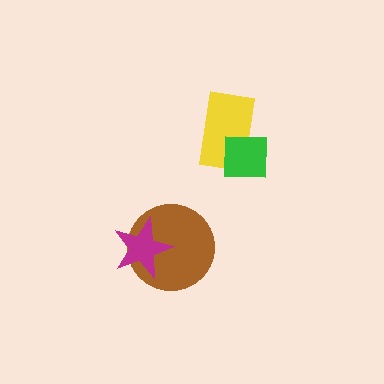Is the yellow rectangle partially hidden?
Yes, it is partially covered by another shape.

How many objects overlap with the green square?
1 object overlaps with the green square.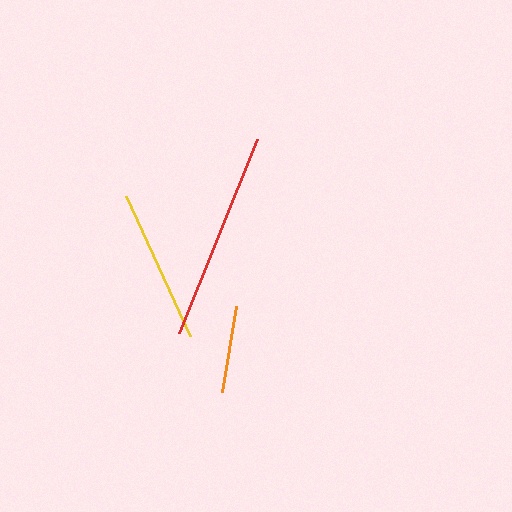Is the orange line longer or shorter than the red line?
The red line is longer than the orange line.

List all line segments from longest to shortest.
From longest to shortest: red, yellow, orange.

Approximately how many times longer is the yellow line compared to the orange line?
The yellow line is approximately 1.8 times the length of the orange line.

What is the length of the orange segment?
The orange segment is approximately 87 pixels long.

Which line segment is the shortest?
The orange line is the shortest at approximately 87 pixels.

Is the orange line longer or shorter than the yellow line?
The yellow line is longer than the orange line.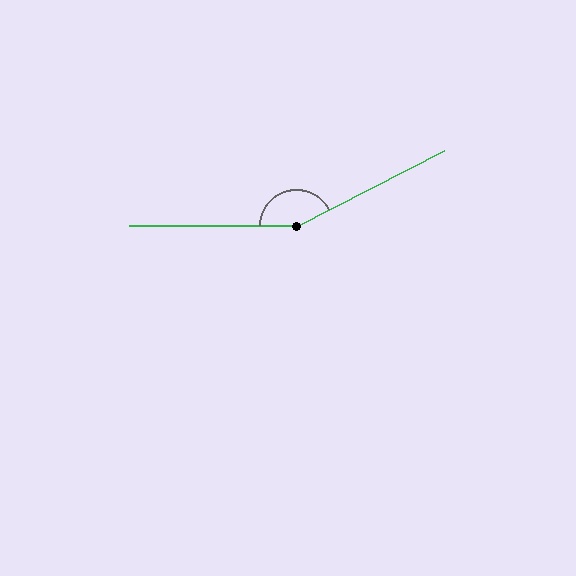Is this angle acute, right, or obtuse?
It is obtuse.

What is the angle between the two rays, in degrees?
Approximately 153 degrees.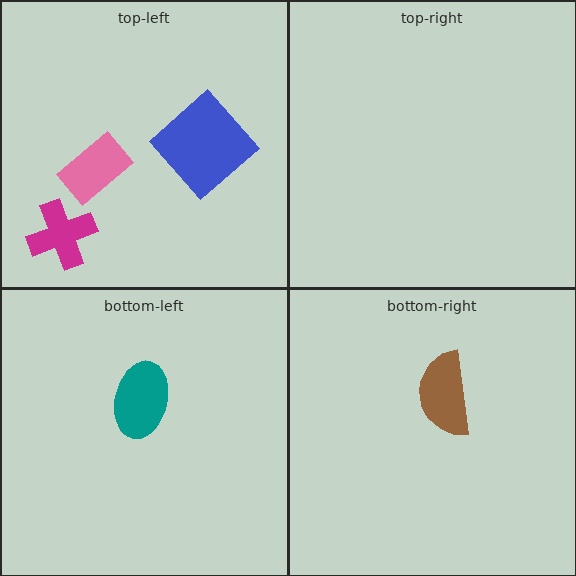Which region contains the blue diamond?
The top-left region.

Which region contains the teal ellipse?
The bottom-left region.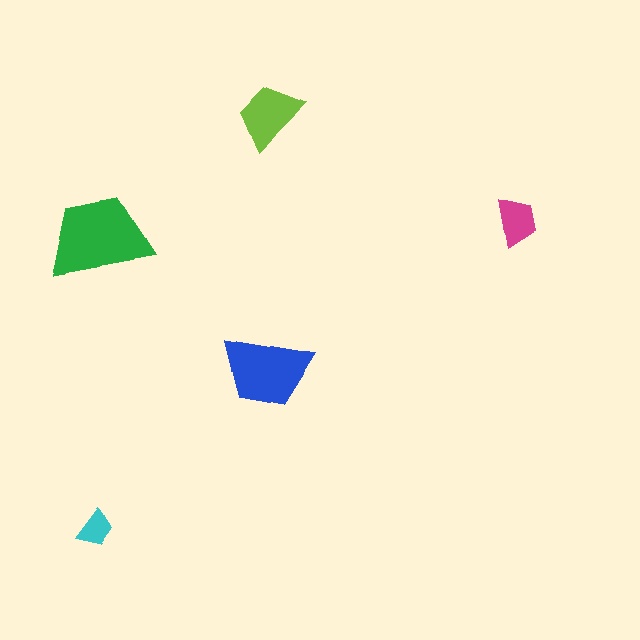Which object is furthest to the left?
The cyan trapezoid is leftmost.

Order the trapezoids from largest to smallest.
the green one, the blue one, the lime one, the magenta one, the cyan one.